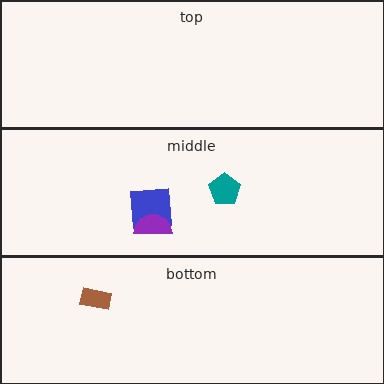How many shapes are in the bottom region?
1.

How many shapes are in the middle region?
3.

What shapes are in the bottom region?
The brown rectangle.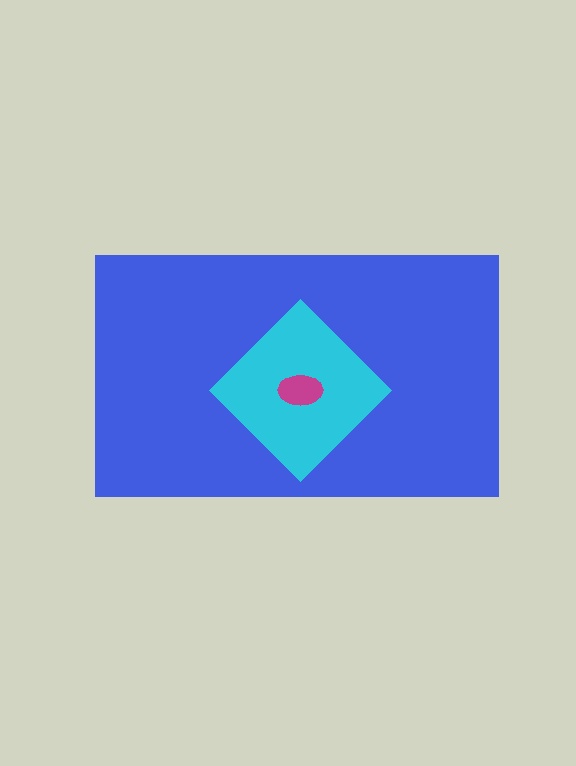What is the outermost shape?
The blue rectangle.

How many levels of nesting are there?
3.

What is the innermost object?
The magenta ellipse.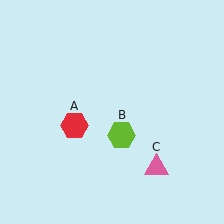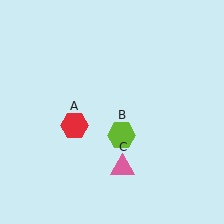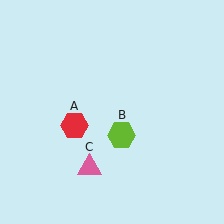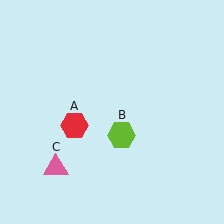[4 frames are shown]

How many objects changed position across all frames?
1 object changed position: pink triangle (object C).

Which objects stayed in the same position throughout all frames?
Red hexagon (object A) and lime hexagon (object B) remained stationary.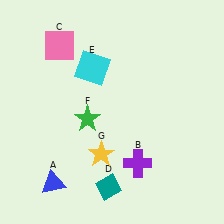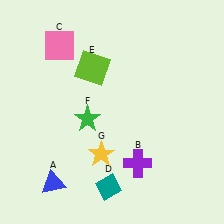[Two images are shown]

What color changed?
The square (E) changed from cyan in Image 1 to lime in Image 2.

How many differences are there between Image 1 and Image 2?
There is 1 difference between the two images.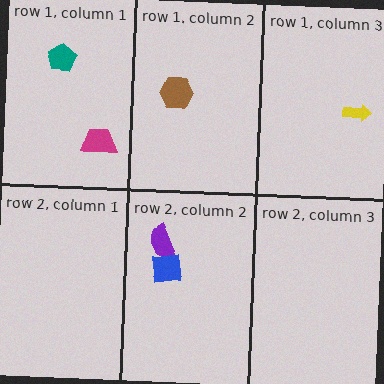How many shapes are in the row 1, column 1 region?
2.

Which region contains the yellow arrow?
The row 1, column 3 region.